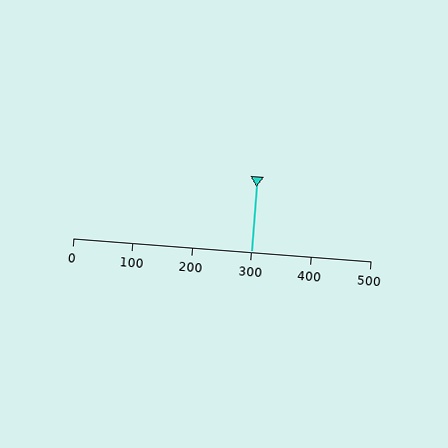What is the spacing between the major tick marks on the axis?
The major ticks are spaced 100 apart.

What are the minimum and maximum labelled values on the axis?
The axis runs from 0 to 500.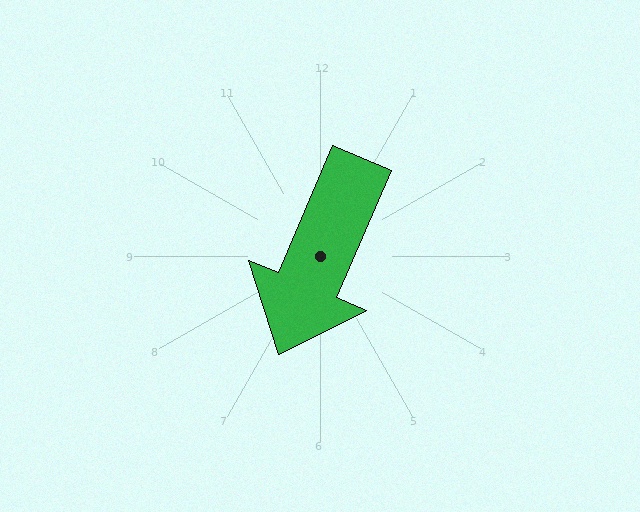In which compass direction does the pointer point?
Southwest.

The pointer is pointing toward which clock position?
Roughly 7 o'clock.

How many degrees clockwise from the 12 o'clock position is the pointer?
Approximately 203 degrees.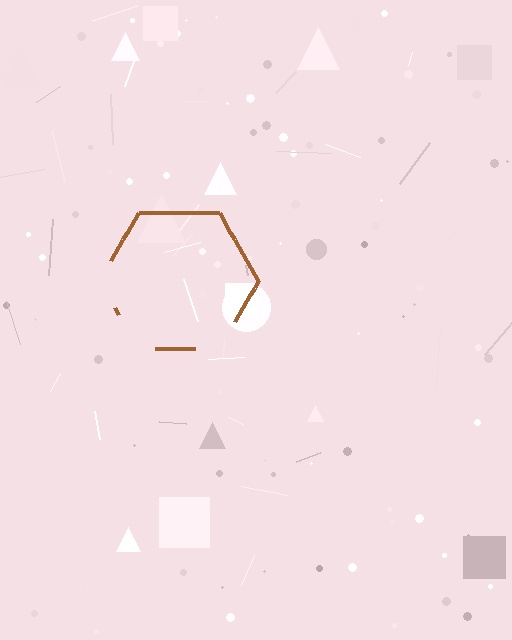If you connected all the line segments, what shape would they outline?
They would outline a hexagon.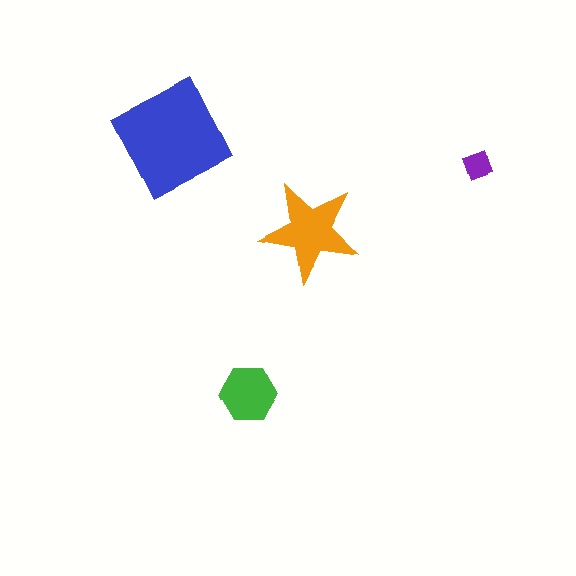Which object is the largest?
The blue square.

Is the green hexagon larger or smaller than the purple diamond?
Larger.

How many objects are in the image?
There are 4 objects in the image.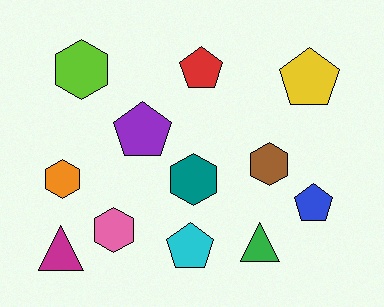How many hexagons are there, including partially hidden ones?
There are 5 hexagons.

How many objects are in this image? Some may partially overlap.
There are 12 objects.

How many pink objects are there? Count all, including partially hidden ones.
There is 1 pink object.